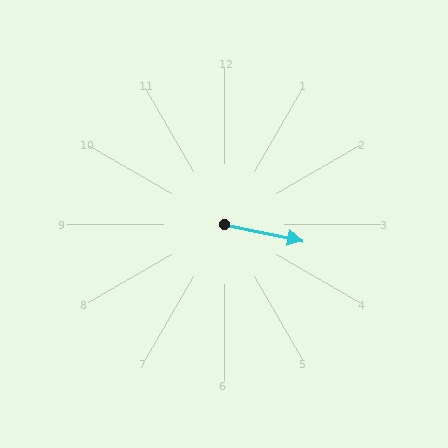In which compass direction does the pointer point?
East.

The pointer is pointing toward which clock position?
Roughly 3 o'clock.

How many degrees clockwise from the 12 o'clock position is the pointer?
Approximately 102 degrees.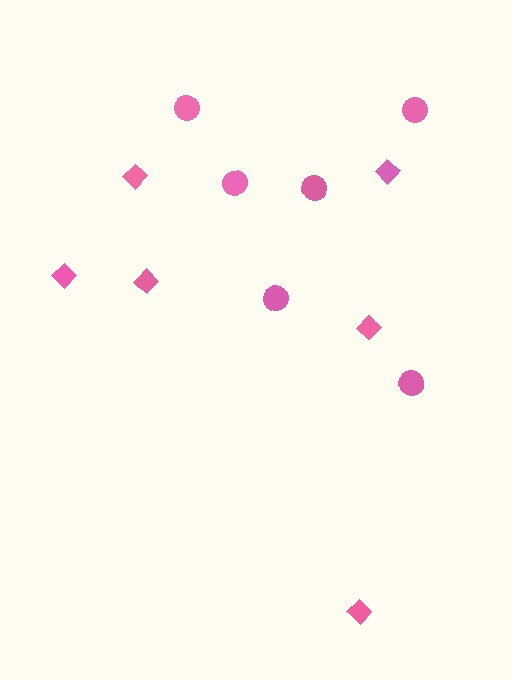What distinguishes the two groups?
There are 2 groups: one group of diamonds (6) and one group of circles (6).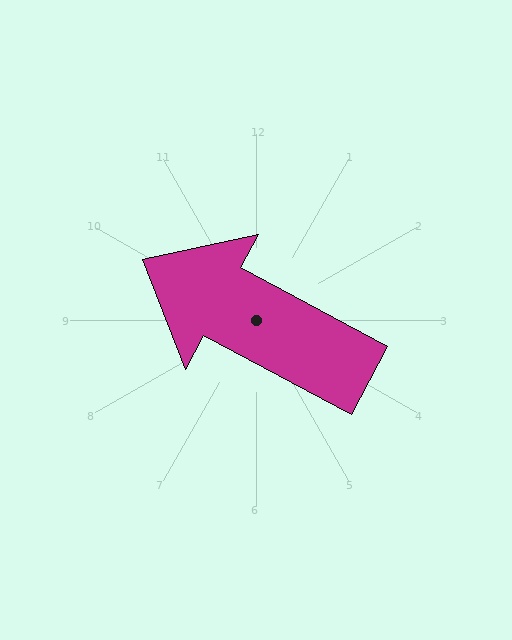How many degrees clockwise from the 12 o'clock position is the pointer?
Approximately 298 degrees.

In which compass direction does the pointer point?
Northwest.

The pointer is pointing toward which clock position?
Roughly 10 o'clock.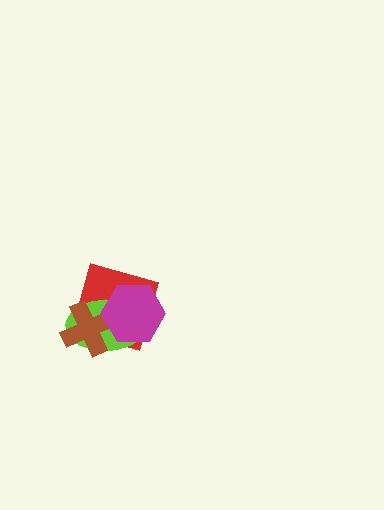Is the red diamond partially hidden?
Yes, it is partially covered by another shape.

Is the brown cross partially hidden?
Yes, it is partially covered by another shape.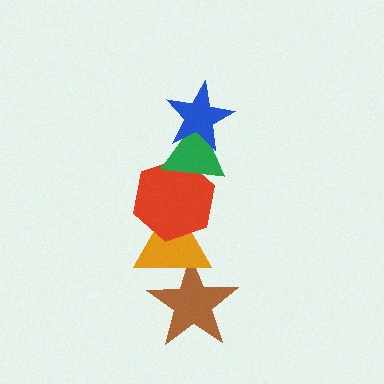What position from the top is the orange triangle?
The orange triangle is 4th from the top.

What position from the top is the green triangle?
The green triangle is 2nd from the top.